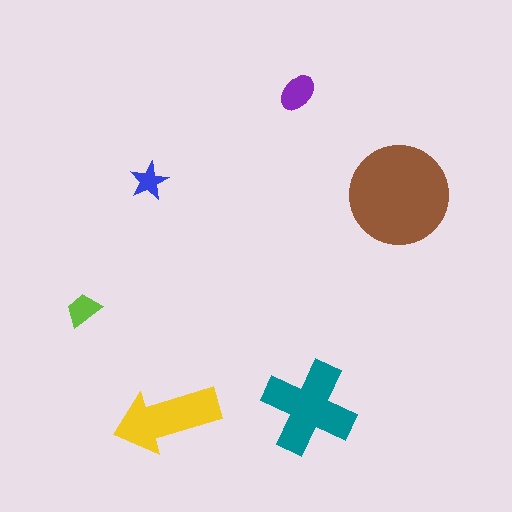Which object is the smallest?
The blue star.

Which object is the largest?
The brown circle.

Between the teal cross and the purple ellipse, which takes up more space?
The teal cross.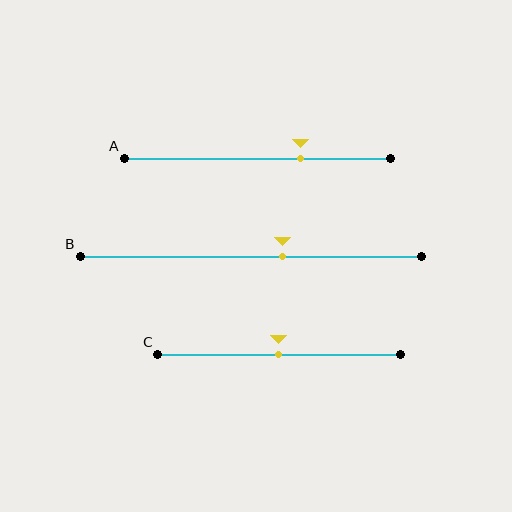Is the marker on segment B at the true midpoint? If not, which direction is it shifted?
No, the marker on segment B is shifted to the right by about 9% of the segment length.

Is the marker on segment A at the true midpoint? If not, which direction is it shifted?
No, the marker on segment A is shifted to the right by about 16% of the segment length.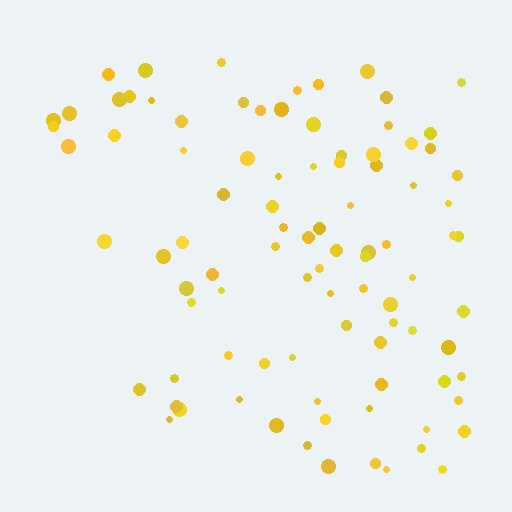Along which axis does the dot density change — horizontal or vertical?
Horizontal.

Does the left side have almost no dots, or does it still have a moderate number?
Still a moderate number, just noticeably fewer than the right.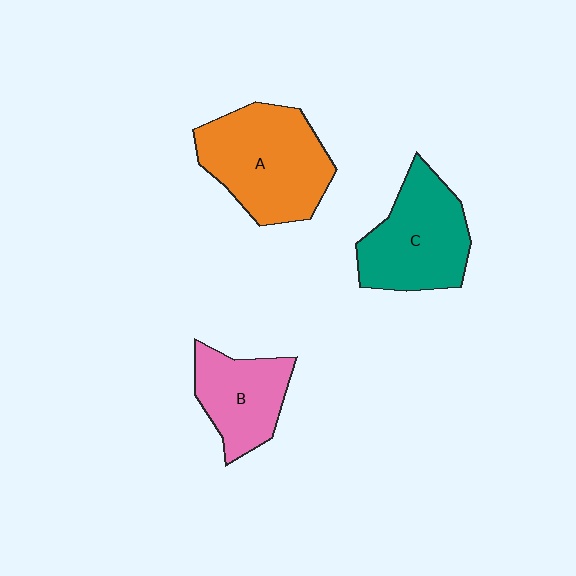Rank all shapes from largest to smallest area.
From largest to smallest: A (orange), C (teal), B (pink).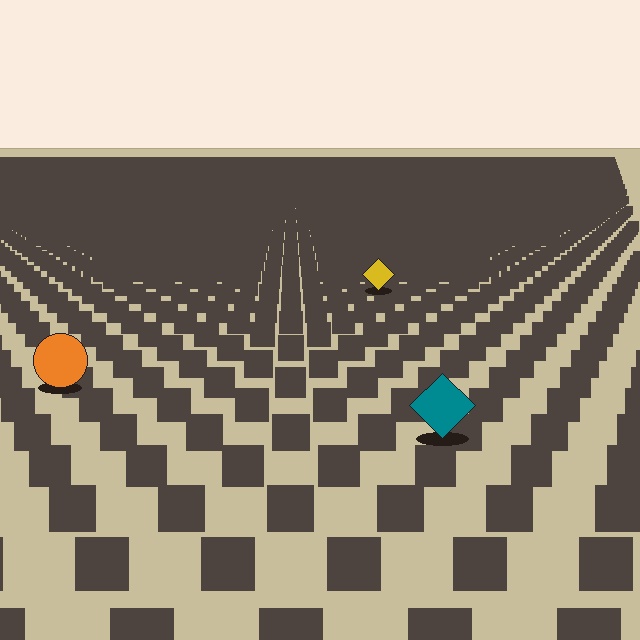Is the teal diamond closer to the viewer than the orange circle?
Yes. The teal diamond is closer — you can tell from the texture gradient: the ground texture is coarser near it.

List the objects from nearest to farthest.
From nearest to farthest: the teal diamond, the orange circle, the yellow diamond.